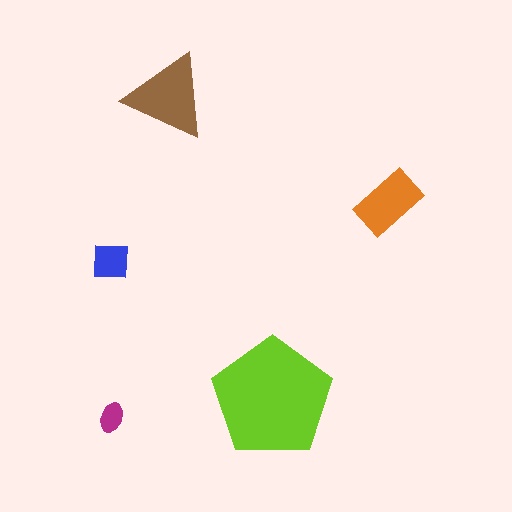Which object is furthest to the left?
The blue square is leftmost.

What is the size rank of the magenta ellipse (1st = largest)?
5th.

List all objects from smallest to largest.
The magenta ellipse, the blue square, the orange rectangle, the brown triangle, the lime pentagon.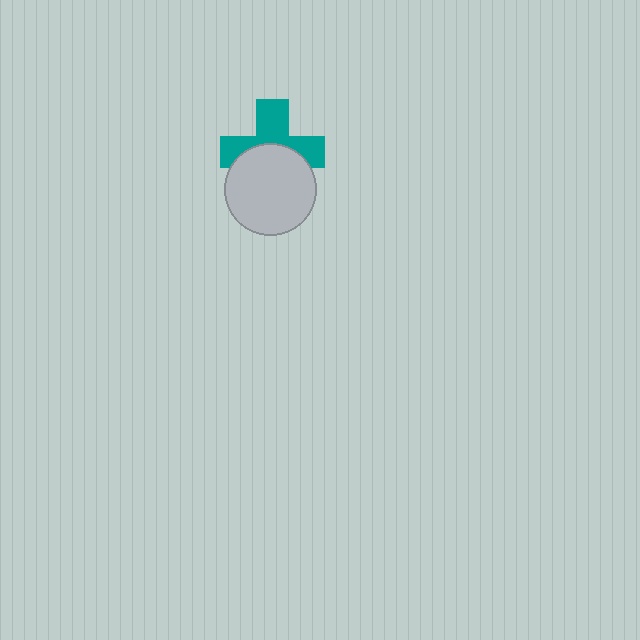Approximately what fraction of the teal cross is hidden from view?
Roughly 46% of the teal cross is hidden behind the light gray circle.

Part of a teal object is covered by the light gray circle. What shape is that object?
It is a cross.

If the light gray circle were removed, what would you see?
You would see the complete teal cross.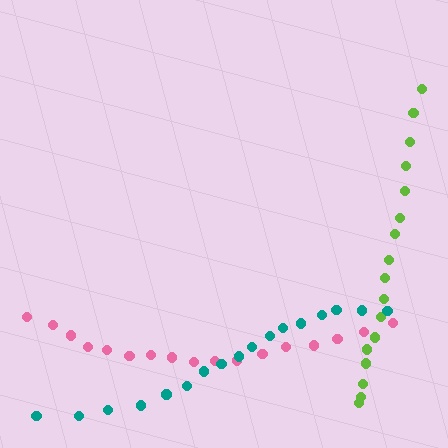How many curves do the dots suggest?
There are 3 distinct paths.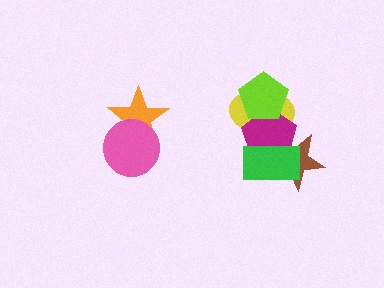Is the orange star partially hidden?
Yes, it is partially covered by another shape.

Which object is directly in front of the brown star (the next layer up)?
The magenta pentagon is directly in front of the brown star.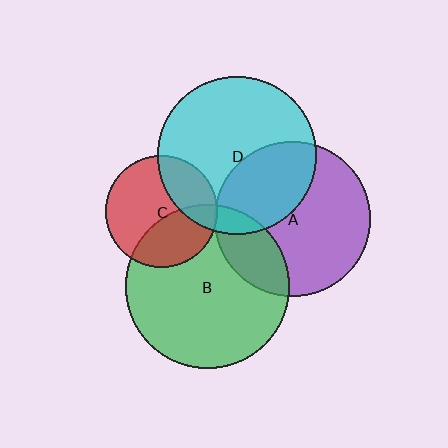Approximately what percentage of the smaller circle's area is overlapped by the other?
Approximately 30%.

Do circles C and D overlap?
Yes.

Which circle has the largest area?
Circle B (green).